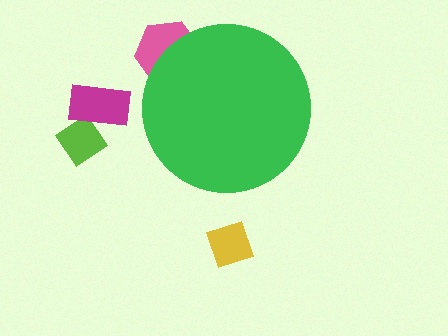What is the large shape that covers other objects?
A green circle.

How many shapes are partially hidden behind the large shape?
1 shape is partially hidden.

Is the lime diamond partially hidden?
No, the lime diamond is fully visible.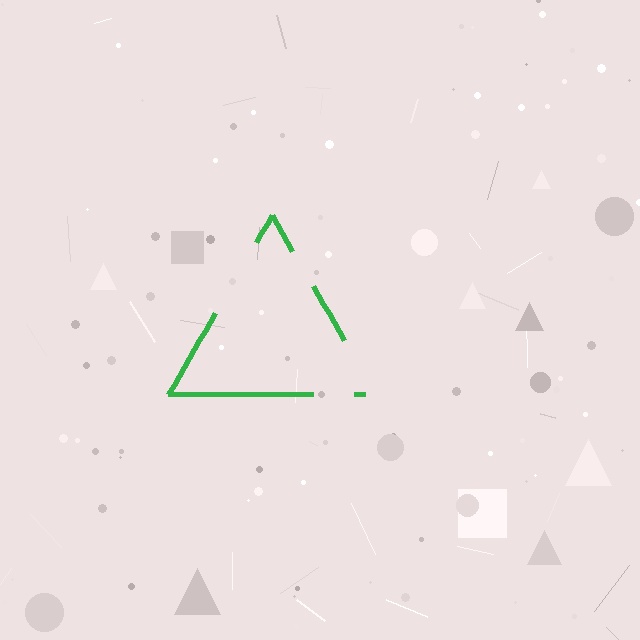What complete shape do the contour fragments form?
The contour fragments form a triangle.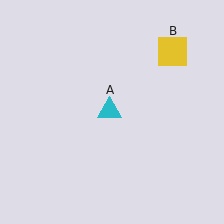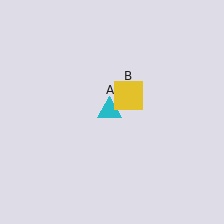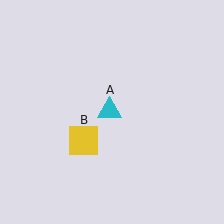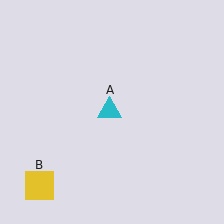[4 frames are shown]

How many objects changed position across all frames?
1 object changed position: yellow square (object B).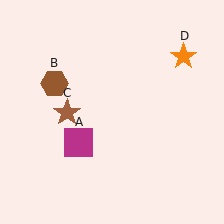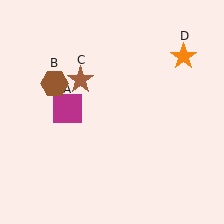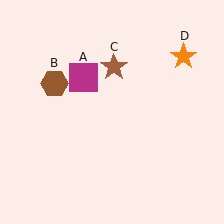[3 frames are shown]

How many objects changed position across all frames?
2 objects changed position: magenta square (object A), brown star (object C).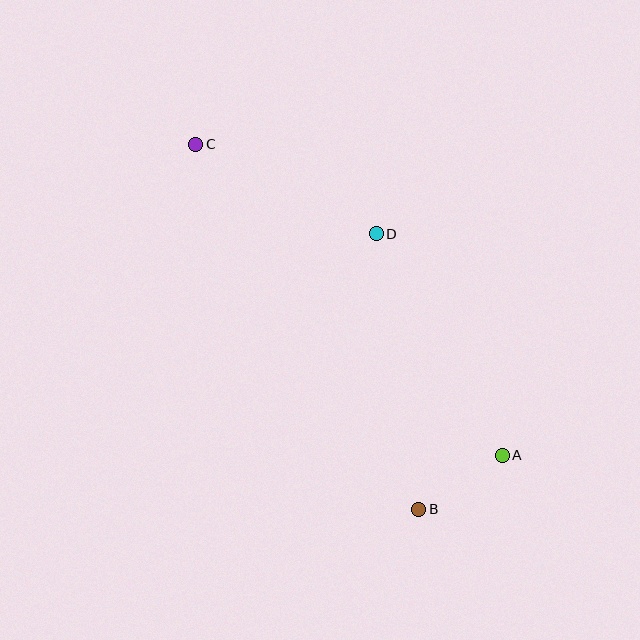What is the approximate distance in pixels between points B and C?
The distance between B and C is approximately 428 pixels.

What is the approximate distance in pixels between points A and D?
The distance between A and D is approximately 255 pixels.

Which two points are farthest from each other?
Points A and C are farthest from each other.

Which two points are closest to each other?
Points A and B are closest to each other.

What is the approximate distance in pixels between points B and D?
The distance between B and D is approximately 279 pixels.